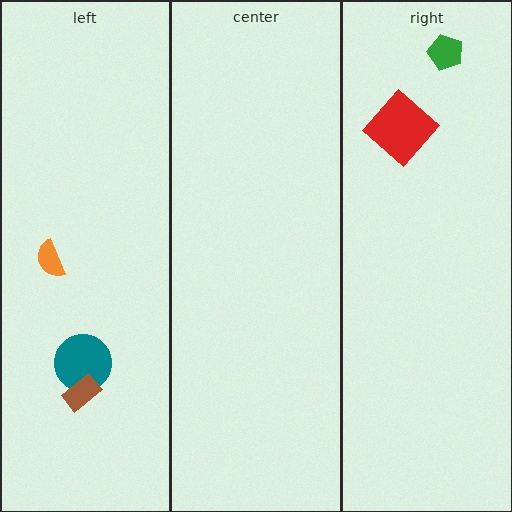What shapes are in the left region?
The orange semicircle, the teal circle, the brown rectangle.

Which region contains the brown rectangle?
The left region.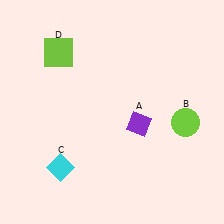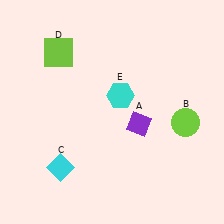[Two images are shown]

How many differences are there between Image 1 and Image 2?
There is 1 difference between the two images.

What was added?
A cyan hexagon (E) was added in Image 2.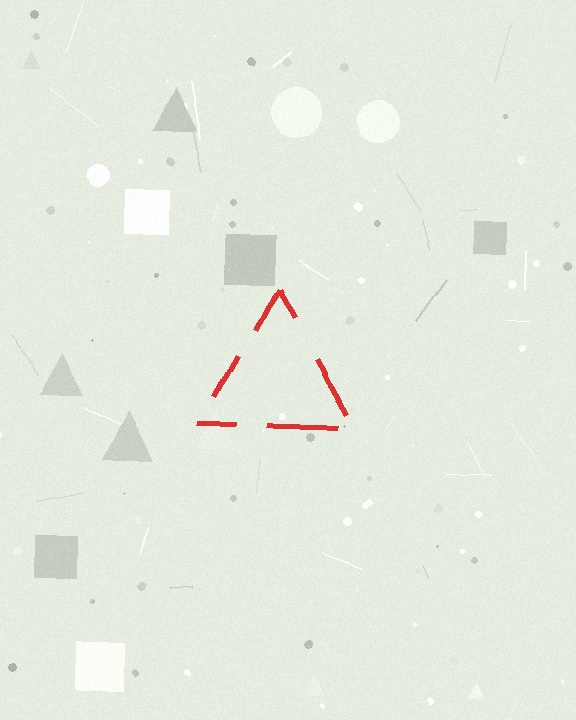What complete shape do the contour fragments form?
The contour fragments form a triangle.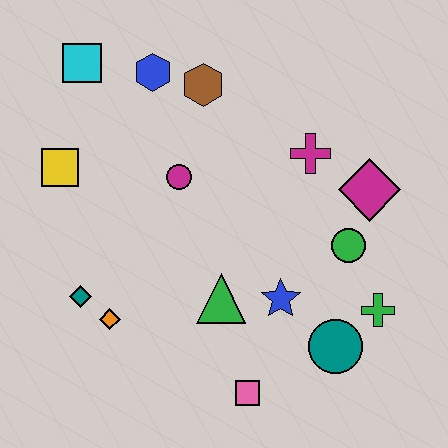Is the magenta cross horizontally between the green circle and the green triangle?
Yes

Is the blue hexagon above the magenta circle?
Yes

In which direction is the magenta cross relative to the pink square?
The magenta cross is above the pink square.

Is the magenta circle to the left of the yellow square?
No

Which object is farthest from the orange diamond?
The magenta diamond is farthest from the orange diamond.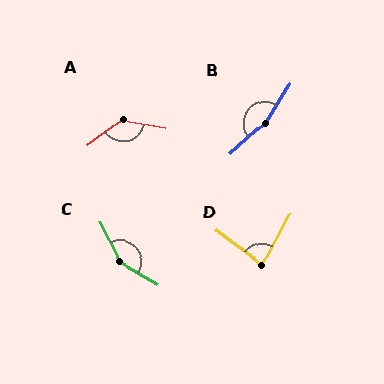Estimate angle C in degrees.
Approximately 148 degrees.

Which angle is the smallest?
D, at approximately 82 degrees.